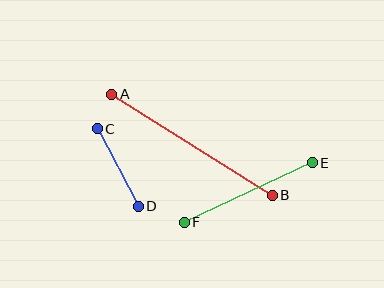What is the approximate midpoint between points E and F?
The midpoint is at approximately (248, 193) pixels.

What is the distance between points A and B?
The distance is approximately 190 pixels.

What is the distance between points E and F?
The distance is approximately 141 pixels.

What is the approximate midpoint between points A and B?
The midpoint is at approximately (192, 145) pixels.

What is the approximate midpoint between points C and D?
The midpoint is at approximately (118, 168) pixels.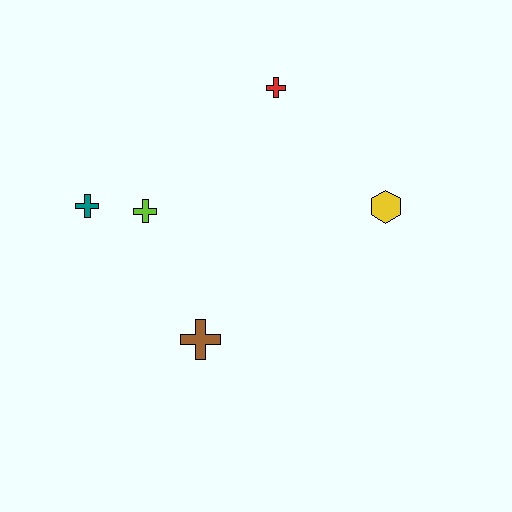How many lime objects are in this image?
There is 1 lime object.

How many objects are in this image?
There are 5 objects.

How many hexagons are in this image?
There is 1 hexagon.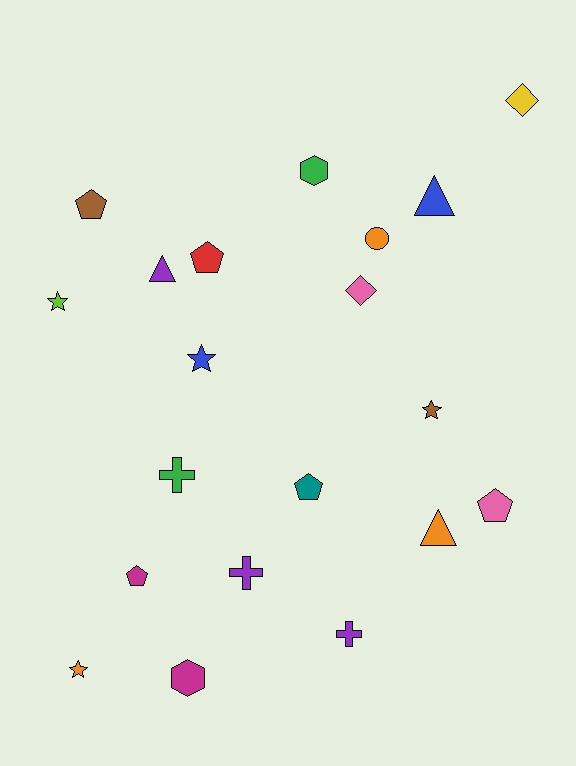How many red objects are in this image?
There is 1 red object.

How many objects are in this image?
There are 20 objects.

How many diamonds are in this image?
There are 2 diamonds.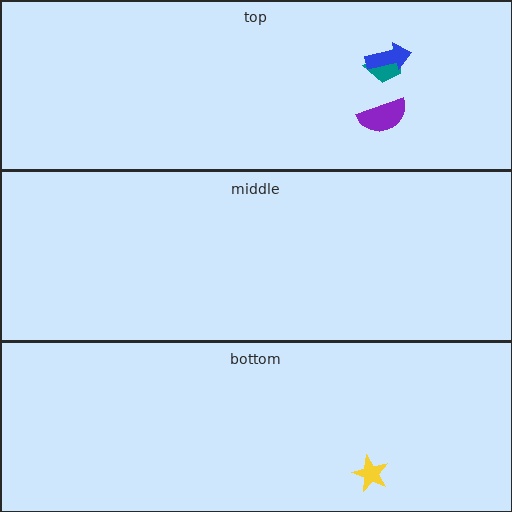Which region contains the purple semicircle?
The top region.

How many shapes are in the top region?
3.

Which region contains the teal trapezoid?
The top region.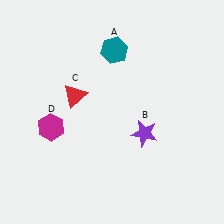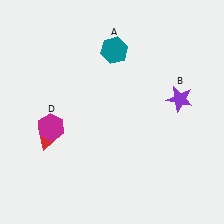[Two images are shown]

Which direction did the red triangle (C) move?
The red triangle (C) moved down.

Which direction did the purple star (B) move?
The purple star (B) moved right.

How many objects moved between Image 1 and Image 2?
2 objects moved between the two images.